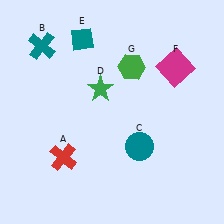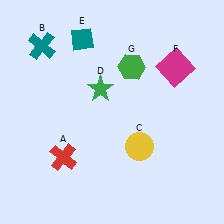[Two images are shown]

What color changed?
The circle (C) changed from teal in Image 1 to yellow in Image 2.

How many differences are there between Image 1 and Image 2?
There is 1 difference between the two images.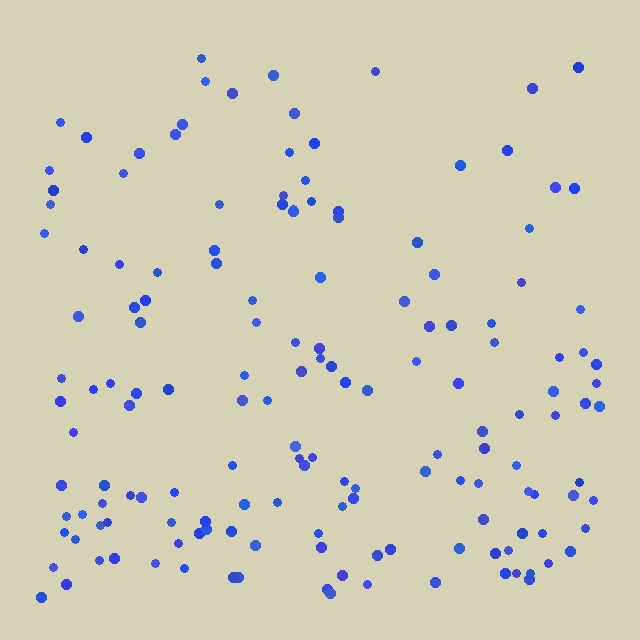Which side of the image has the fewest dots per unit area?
The top.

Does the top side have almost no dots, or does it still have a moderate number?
Still a moderate number, just noticeably fewer than the bottom.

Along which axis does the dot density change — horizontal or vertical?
Vertical.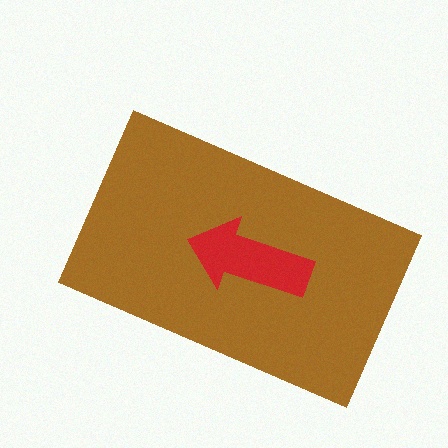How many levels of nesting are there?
2.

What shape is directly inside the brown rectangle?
The red arrow.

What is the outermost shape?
The brown rectangle.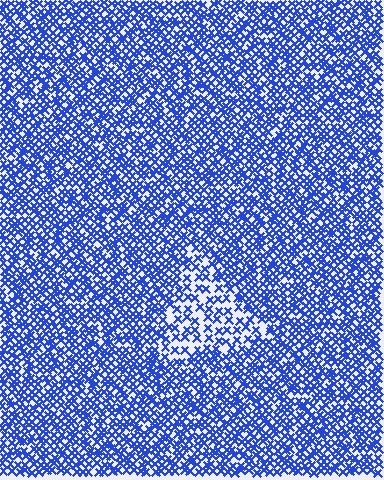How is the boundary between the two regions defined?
The boundary is defined by a change in element density (approximately 2.0x ratio). All elements are the same color, size, and shape.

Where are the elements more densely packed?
The elements are more densely packed outside the triangle boundary.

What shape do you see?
I see a triangle.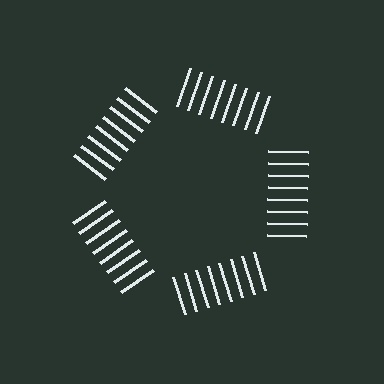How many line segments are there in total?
40 — 8 along each of the 5 edges.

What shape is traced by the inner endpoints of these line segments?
An illusory pentagon — the line segments terminate on its edges but no continuous stroke is drawn.